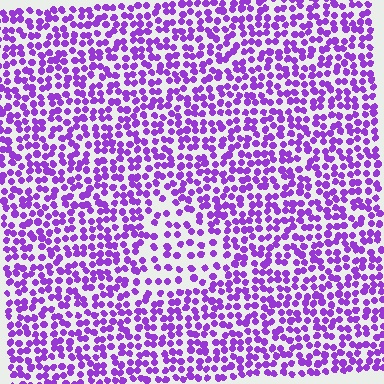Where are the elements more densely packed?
The elements are more densely packed outside the triangle boundary.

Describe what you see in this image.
The image contains small purple elements arranged at two different densities. A triangle-shaped region is visible where the elements are less densely packed than the surrounding area.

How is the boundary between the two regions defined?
The boundary is defined by a change in element density (approximately 1.8x ratio). All elements are the same color, size, and shape.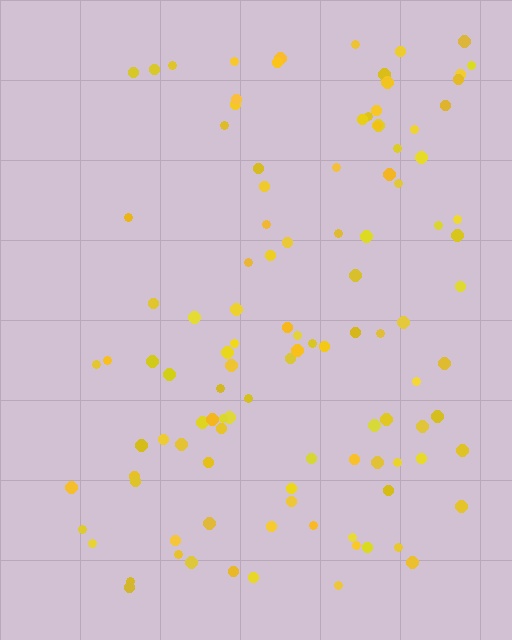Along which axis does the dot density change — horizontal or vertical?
Horizontal.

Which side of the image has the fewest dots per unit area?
The left.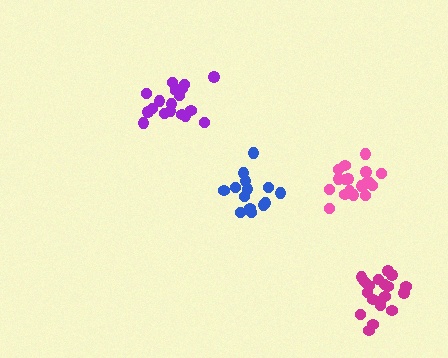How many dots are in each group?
Group 1: 18 dots, Group 2: 18 dots, Group 3: 14 dots, Group 4: 19 dots (69 total).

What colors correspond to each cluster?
The clusters are colored: purple, pink, blue, magenta.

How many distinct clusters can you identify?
There are 4 distinct clusters.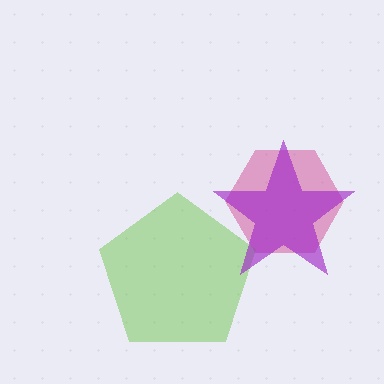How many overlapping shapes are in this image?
There are 3 overlapping shapes in the image.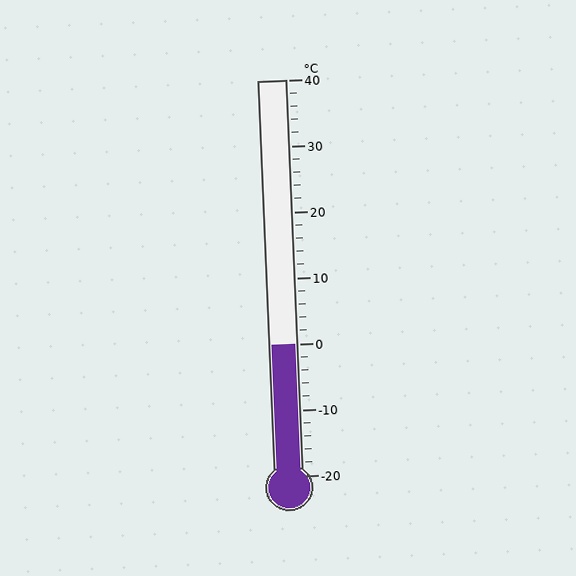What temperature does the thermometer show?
The thermometer shows approximately 0°C.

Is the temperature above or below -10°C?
The temperature is above -10°C.